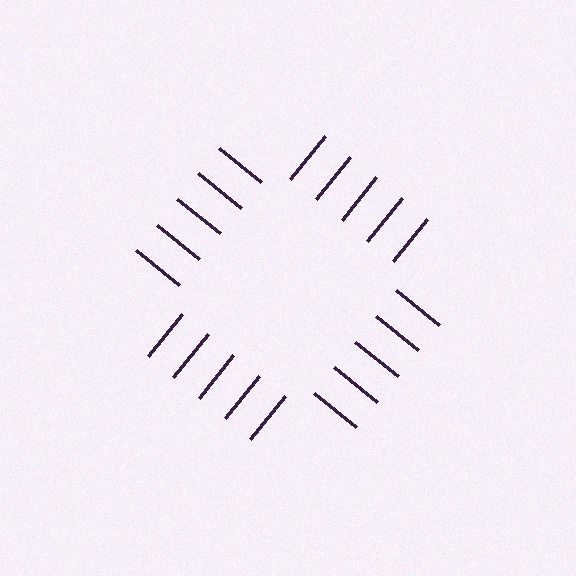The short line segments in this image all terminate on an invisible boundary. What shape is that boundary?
An illusory square — the line segments terminate on its edges but no continuous stroke is drawn.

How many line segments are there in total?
20 — 5 along each of the 4 edges.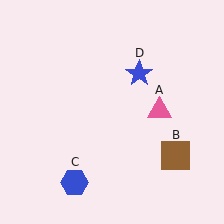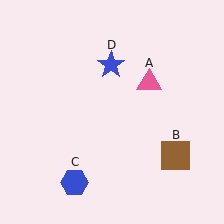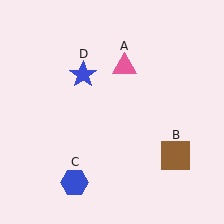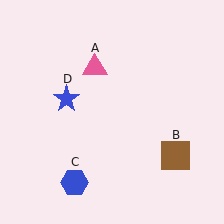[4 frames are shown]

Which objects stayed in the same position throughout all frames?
Brown square (object B) and blue hexagon (object C) remained stationary.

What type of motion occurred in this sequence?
The pink triangle (object A), blue star (object D) rotated counterclockwise around the center of the scene.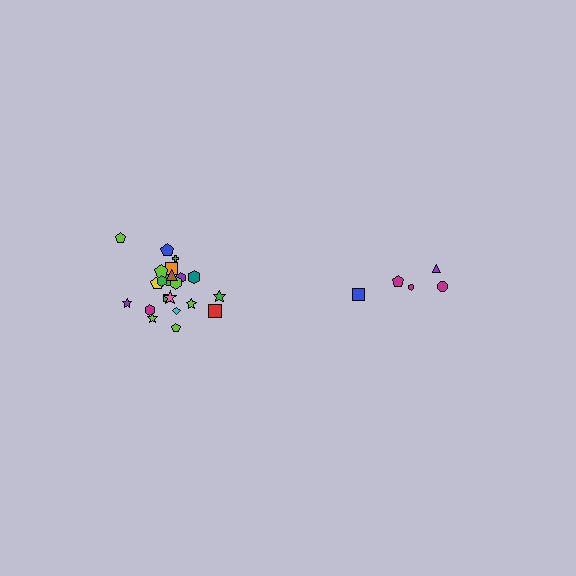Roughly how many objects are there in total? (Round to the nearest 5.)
Roughly 25 objects in total.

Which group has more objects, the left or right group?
The left group.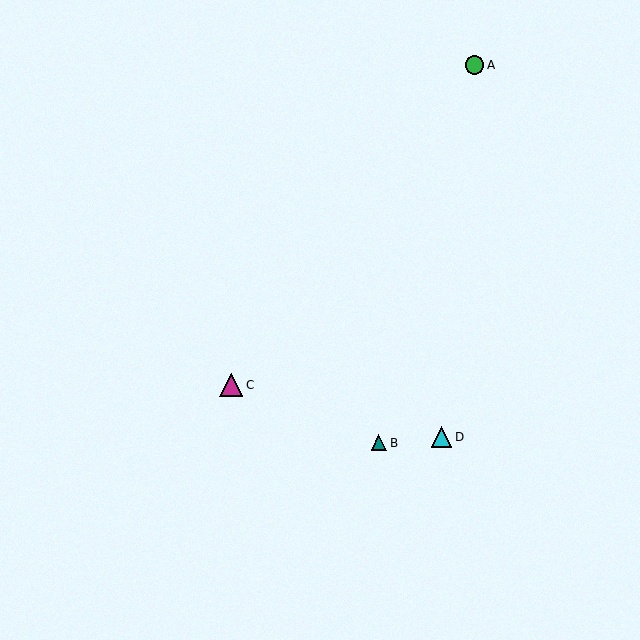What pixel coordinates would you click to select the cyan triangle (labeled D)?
Click at (441, 437) to select the cyan triangle D.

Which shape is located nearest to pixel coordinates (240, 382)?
The magenta triangle (labeled C) at (231, 385) is nearest to that location.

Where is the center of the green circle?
The center of the green circle is at (475, 65).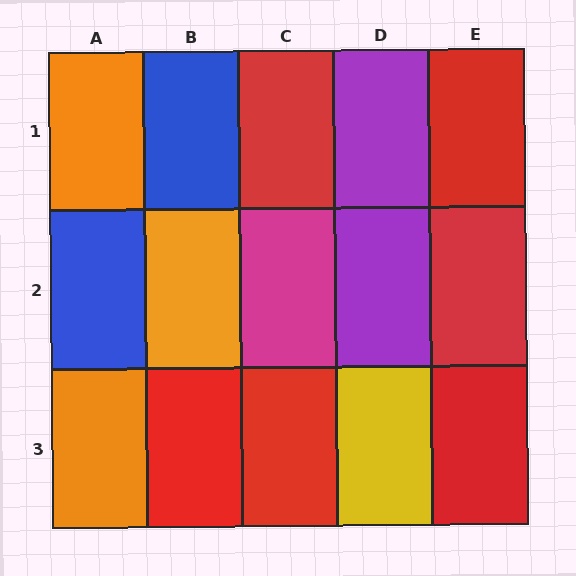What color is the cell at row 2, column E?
Red.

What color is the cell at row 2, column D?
Purple.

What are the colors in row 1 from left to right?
Orange, blue, red, purple, red.